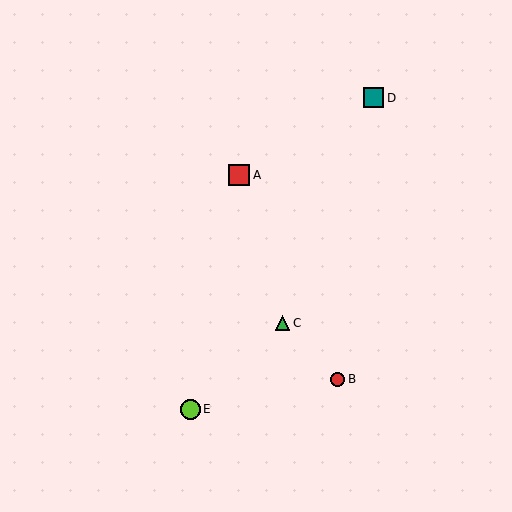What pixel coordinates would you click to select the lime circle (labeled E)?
Click at (191, 409) to select the lime circle E.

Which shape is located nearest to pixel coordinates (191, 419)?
The lime circle (labeled E) at (191, 409) is nearest to that location.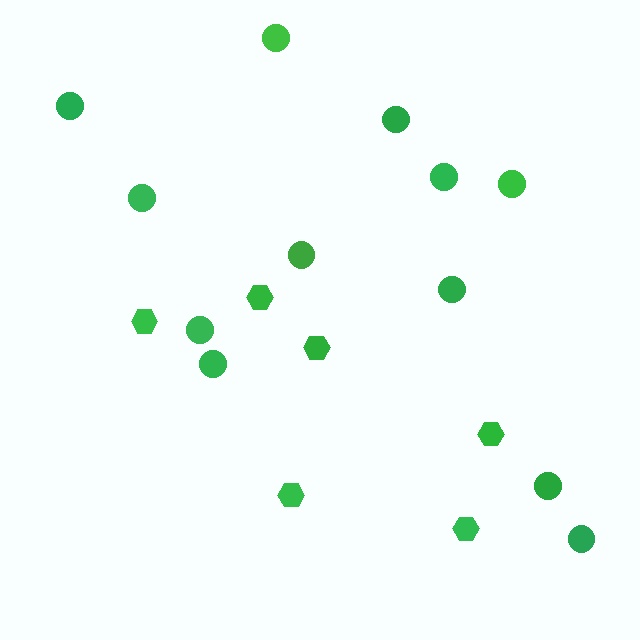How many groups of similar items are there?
There are 2 groups: one group of hexagons (6) and one group of circles (12).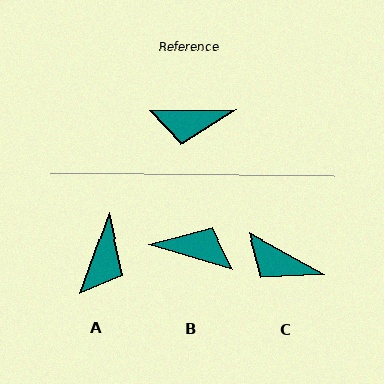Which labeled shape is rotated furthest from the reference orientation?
B, about 163 degrees away.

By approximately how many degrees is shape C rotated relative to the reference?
Approximately 30 degrees clockwise.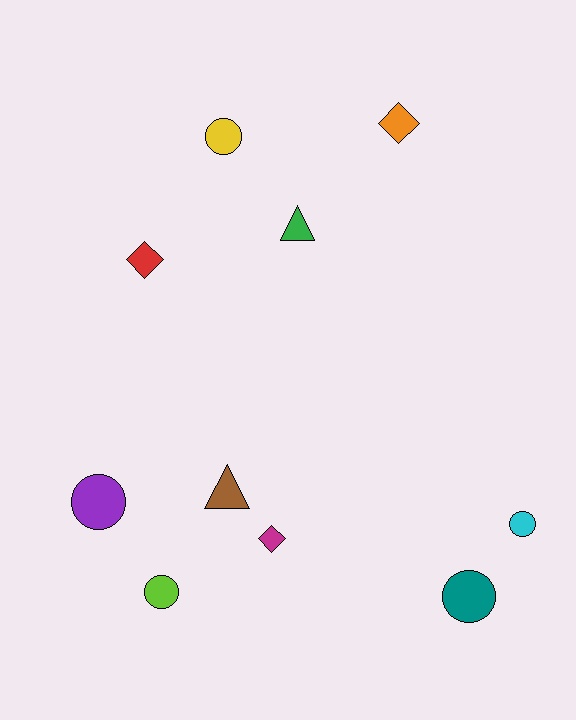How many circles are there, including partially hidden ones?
There are 5 circles.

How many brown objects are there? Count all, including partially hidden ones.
There is 1 brown object.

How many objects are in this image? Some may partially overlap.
There are 10 objects.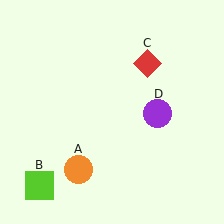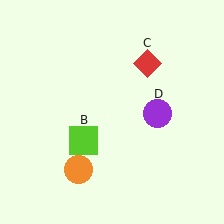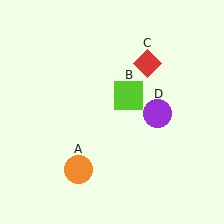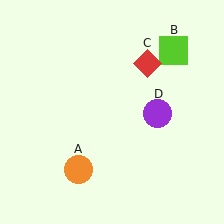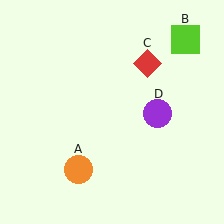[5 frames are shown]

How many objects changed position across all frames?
1 object changed position: lime square (object B).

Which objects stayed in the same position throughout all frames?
Orange circle (object A) and red diamond (object C) and purple circle (object D) remained stationary.